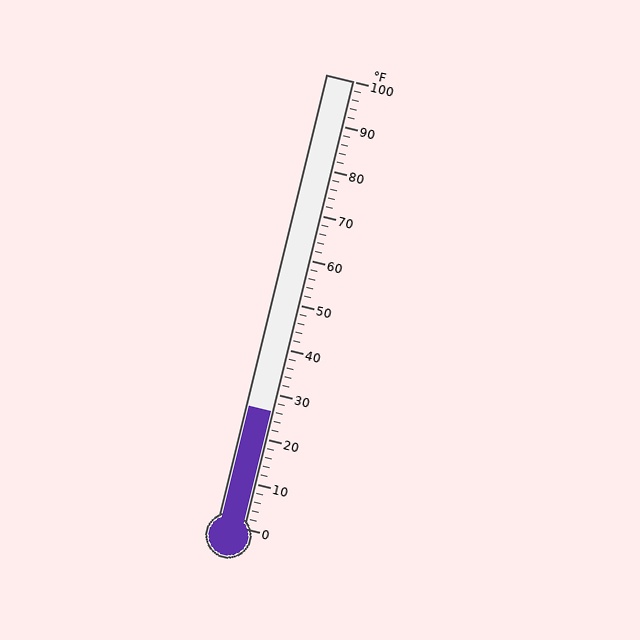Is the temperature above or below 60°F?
The temperature is below 60°F.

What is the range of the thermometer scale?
The thermometer scale ranges from 0°F to 100°F.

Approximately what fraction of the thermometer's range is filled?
The thermometer is filled to approximately 25% of its range.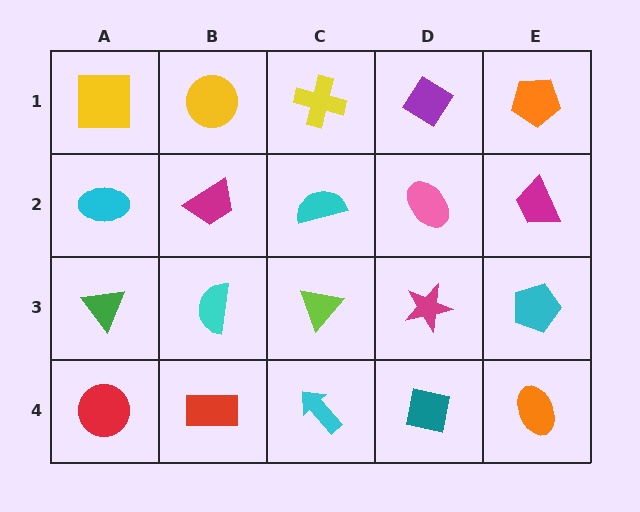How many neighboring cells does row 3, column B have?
4.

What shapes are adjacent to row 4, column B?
A cyan semicircle (row 3, column B), a red circle (row 4, column A), a cyan arrow (row 4, column C).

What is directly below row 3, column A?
A red circle.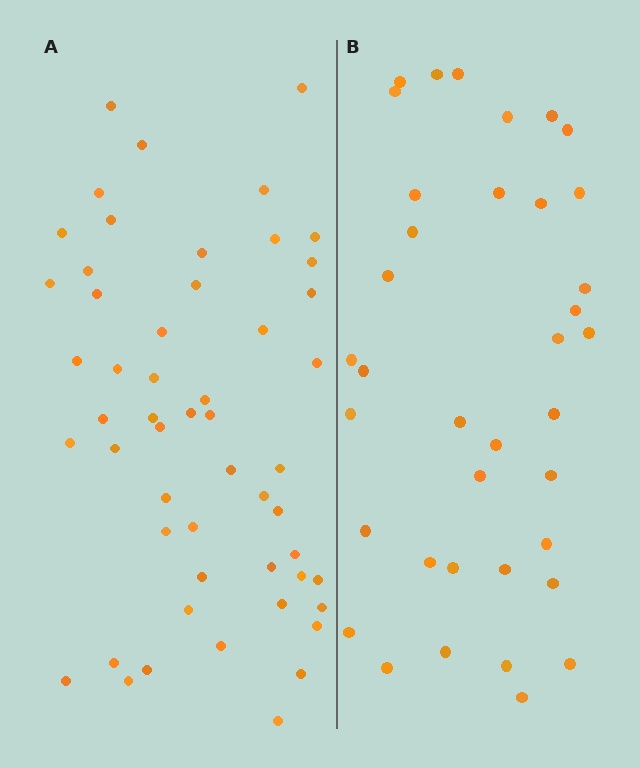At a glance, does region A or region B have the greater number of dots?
Region A (the left region) has more dots.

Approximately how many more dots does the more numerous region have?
Region A has approximately 15 more dots than region B.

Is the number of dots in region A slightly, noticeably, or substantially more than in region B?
Region A has noticeably more, but not dramatically so. The ratio is roughly 1.4 to 1.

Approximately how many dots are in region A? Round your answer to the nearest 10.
About 50 dots. (The exact count is 53, which rounds to 50.)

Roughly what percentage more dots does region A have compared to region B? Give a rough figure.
About 45% more.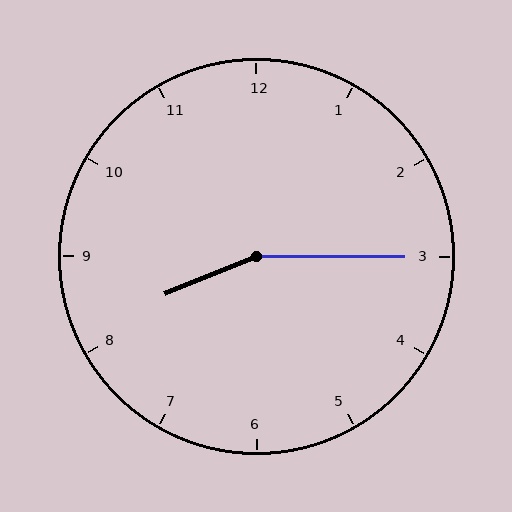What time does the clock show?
8:15.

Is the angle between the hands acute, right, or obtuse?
It is obtuse.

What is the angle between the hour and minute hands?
Approximately 158 degrees.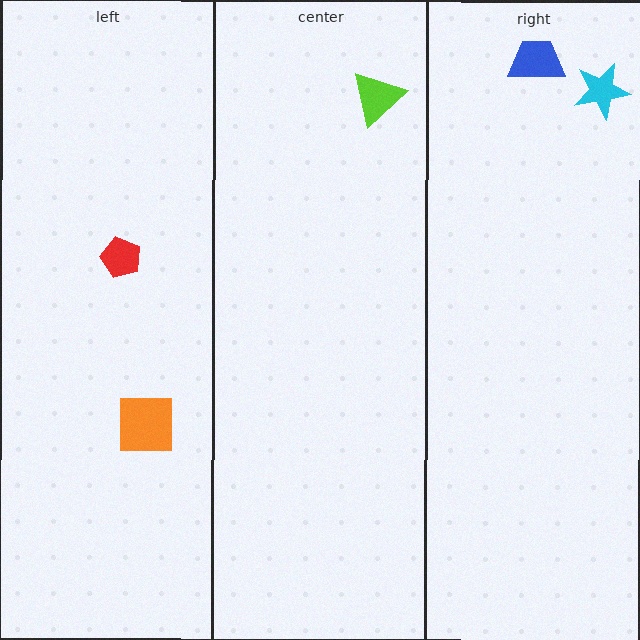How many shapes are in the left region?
2.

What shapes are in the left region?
The red pentagon, the orange square.